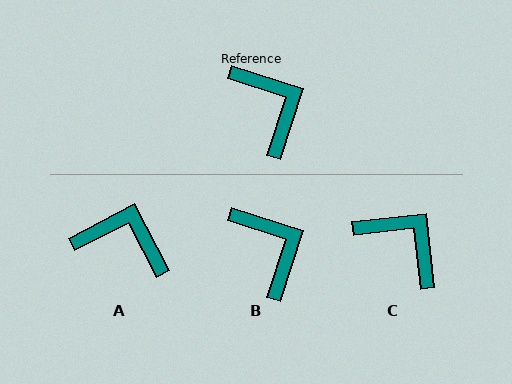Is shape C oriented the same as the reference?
No, it is off by about 24 degrees.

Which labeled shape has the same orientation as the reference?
B.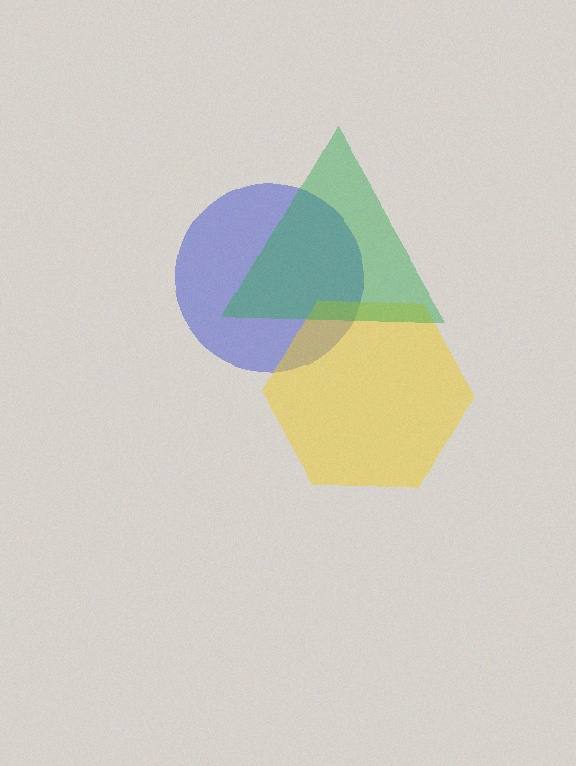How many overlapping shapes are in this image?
There are 3 overlapping shapes in the image.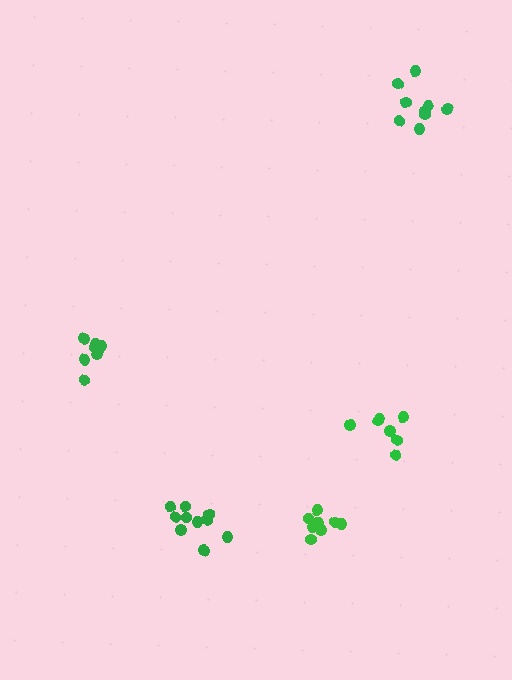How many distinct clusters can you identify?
There are 5 distinct clusters.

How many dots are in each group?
Group 1: 9 dots, Group 2: 7 dots, Group 3: 10 dots, Group 4: 9 dots, Group 5: 9 dots (44 total).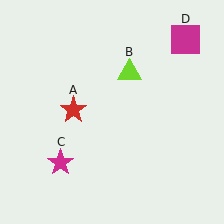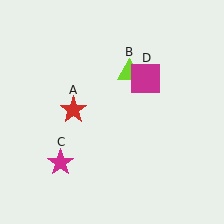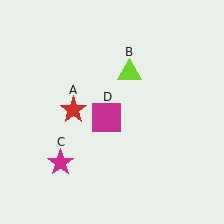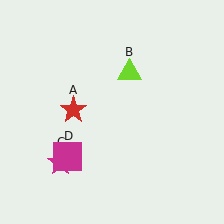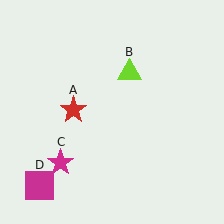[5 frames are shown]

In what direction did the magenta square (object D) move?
The magenta square (object D) moved down and to the left.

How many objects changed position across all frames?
1 object changed position: magenta square (object D).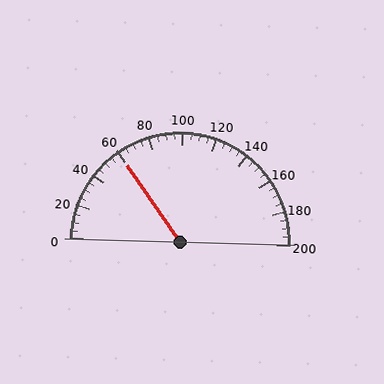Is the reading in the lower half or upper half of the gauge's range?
The reading is in the lower half of the range (0 to 200).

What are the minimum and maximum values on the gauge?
The gauge ranges from 0 to 200.